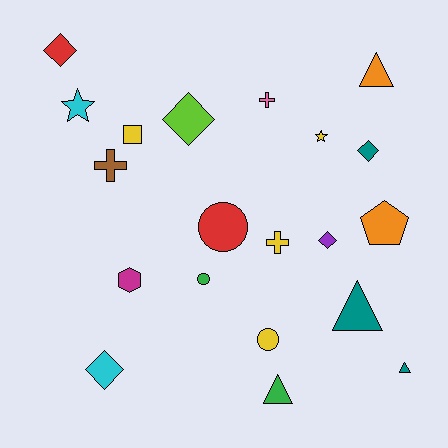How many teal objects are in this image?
There are 3 teal objects.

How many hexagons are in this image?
There is 1 hexagon.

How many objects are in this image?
There are 20 objects.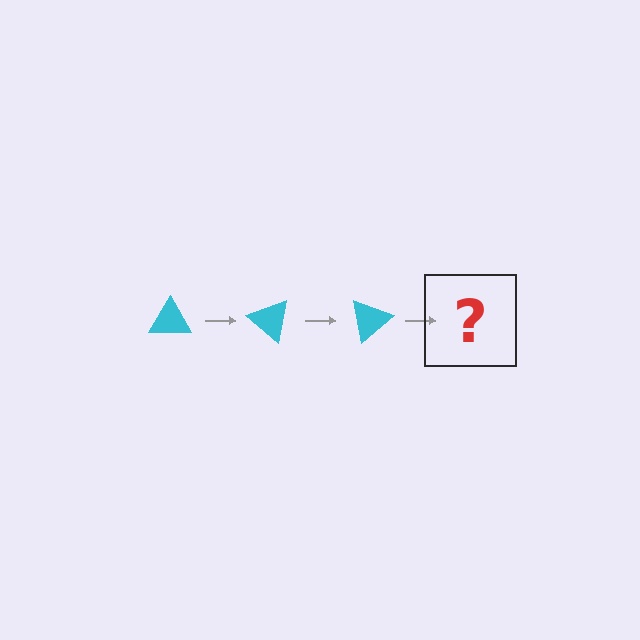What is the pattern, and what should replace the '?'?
The pattern is that the triangle rotates 40 degrees each step. The '?' should be a cyan triangle rotated 120 degrees.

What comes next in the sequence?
The next element should be a cyan triangle rotated 120 degrees.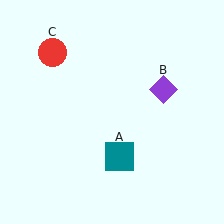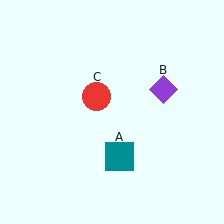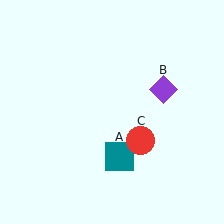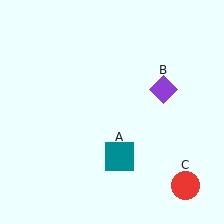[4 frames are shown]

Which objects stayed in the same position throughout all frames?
Teal square (object A) and purple diamond (object B) remained stationary.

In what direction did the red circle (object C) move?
The red circle (object C) moved down and to the right.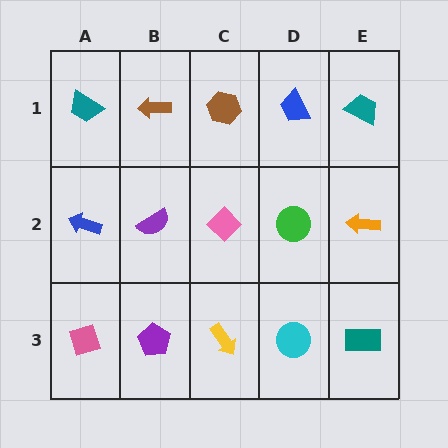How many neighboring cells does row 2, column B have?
4.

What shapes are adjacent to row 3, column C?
A pink diamond (row 2, column C), a purple pentagon (row 3, column B), a cyan circle (row 3, column D).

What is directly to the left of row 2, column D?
A pink diamond.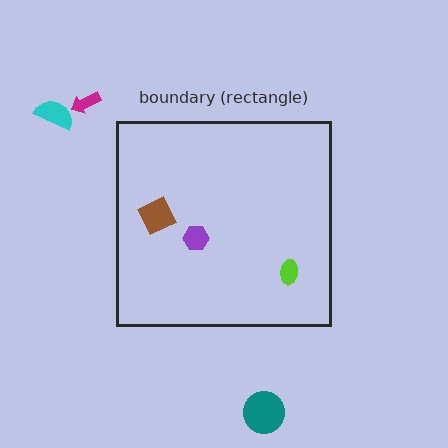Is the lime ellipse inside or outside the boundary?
Inside.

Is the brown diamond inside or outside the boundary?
Inside.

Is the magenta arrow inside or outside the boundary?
Outside.